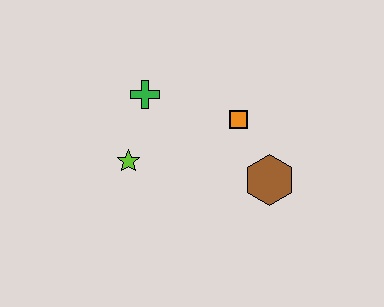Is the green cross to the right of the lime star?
Yes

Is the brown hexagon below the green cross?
Yes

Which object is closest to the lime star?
The green cross is closest to the lime star.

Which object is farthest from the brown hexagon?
The green cross is farthest from the brown hexagon.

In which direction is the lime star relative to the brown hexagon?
The lime star is to the left of the brown hexagon.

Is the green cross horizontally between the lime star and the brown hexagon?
Yes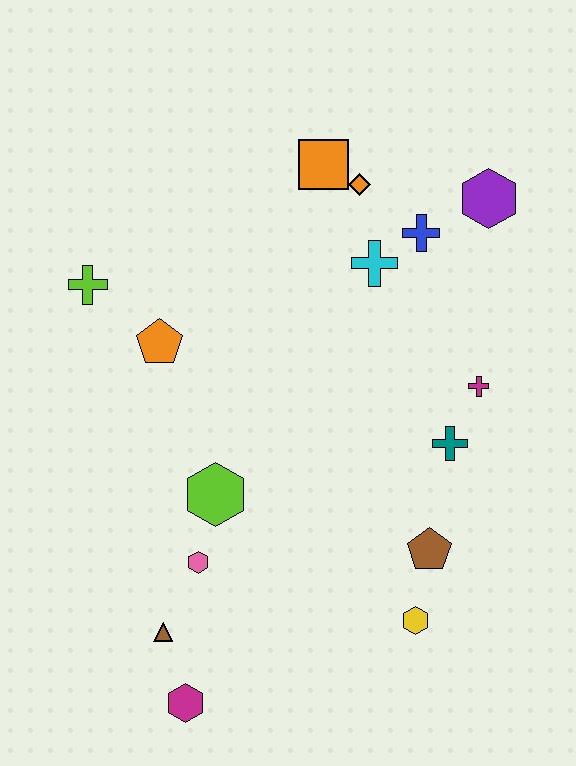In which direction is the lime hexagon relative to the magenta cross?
The lime hexagon is to the left of the magenta cross.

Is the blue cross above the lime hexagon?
Yes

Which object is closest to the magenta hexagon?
The brown triangle is closest to the magenta hexagon.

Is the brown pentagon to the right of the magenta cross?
No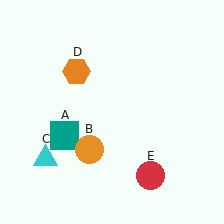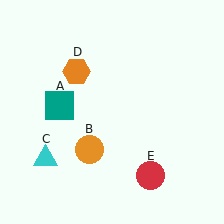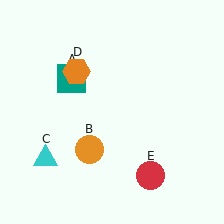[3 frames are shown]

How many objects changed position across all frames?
1 object changed position: teal square (object A).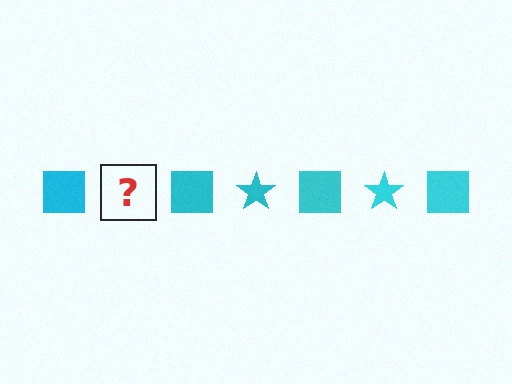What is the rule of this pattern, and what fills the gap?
The rule is that the pattern cycles through square, star shapes in cyan. The gap should be filled with a cyan star.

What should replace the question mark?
The question mark should be replaced with a cyan star.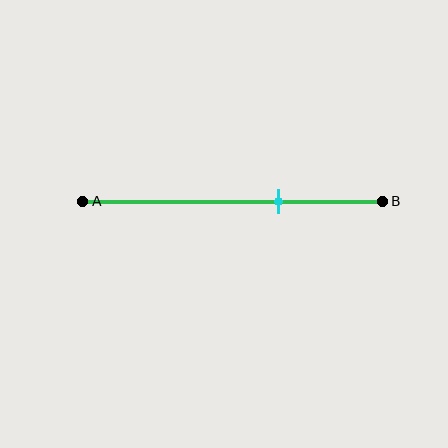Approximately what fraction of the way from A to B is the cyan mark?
The cyan mark is approximately 65% of the way from A to B.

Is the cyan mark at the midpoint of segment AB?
No, the mark is at about 65% from A, not at the 50% midpoint.